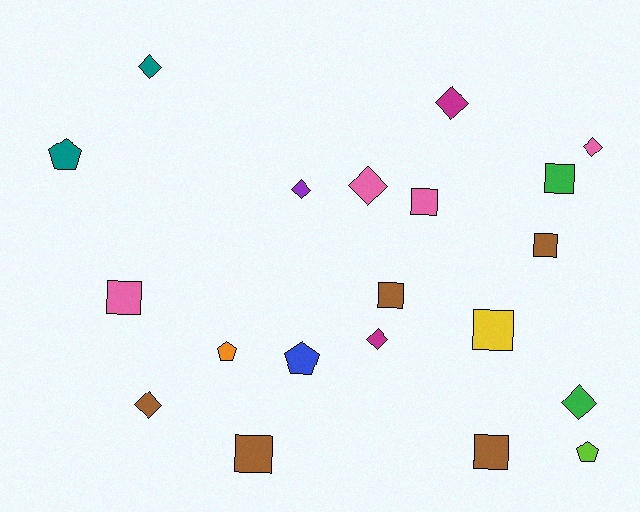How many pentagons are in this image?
There are 4 pentagons.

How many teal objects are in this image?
There are 2 teal objects.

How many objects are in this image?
There are 20 objects.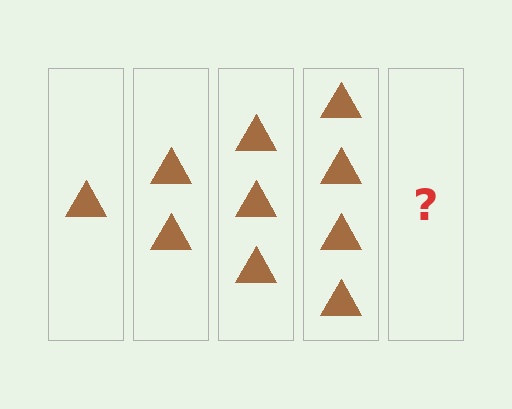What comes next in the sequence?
The next element should be 5 triangles.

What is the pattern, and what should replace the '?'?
The pattern is that each step adds one more triangle. The '?' should be 5 triangles.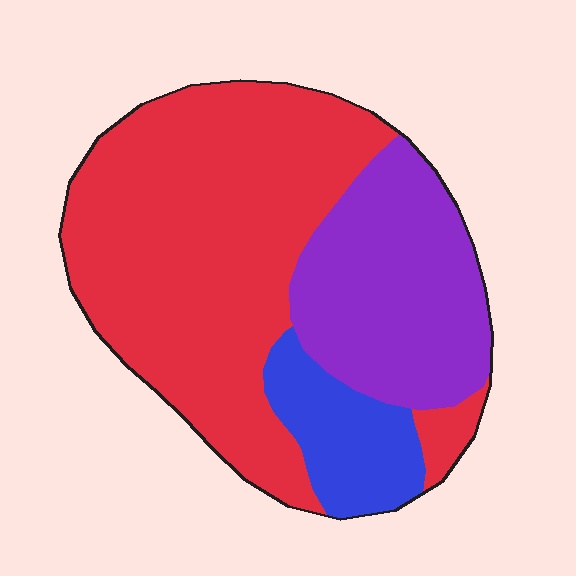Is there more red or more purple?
Red.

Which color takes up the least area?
Blue, at roughly 10%.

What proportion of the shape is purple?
Purple takes up between a quarter and a half of the shape.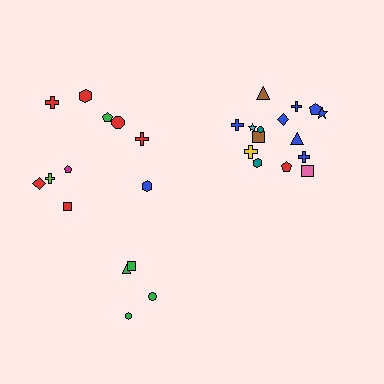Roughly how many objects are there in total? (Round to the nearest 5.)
Roughly 30 objects in total.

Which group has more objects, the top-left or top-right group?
The top-right group.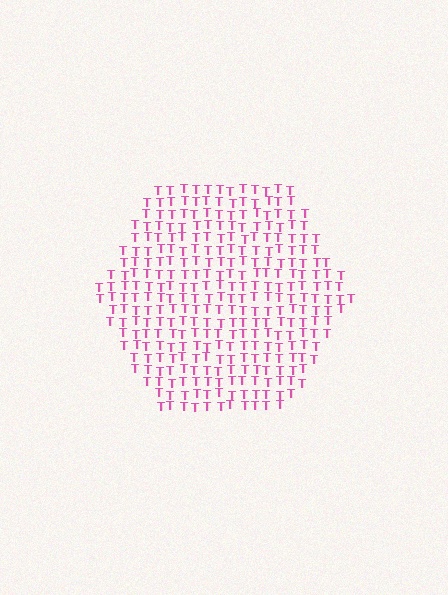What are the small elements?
The small elements are letter T's.